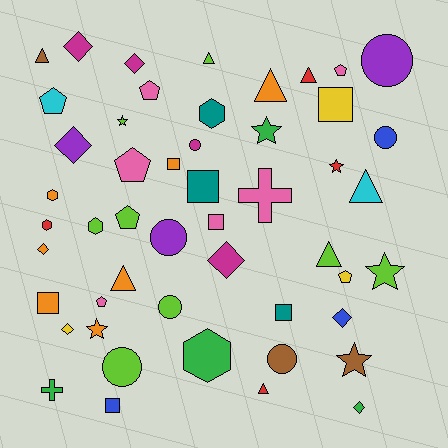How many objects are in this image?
There are 50 objects.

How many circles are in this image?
There are 7 circles.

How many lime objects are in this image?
There are 8 lime objects.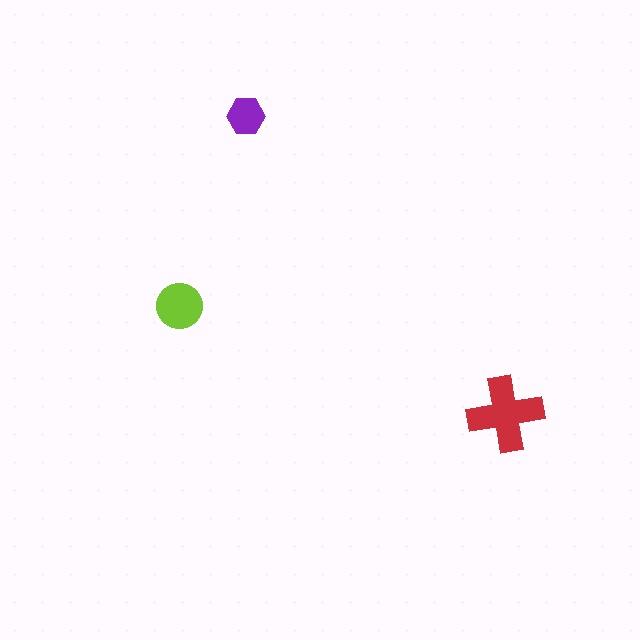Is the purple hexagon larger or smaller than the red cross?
Smaller.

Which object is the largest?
The red cross.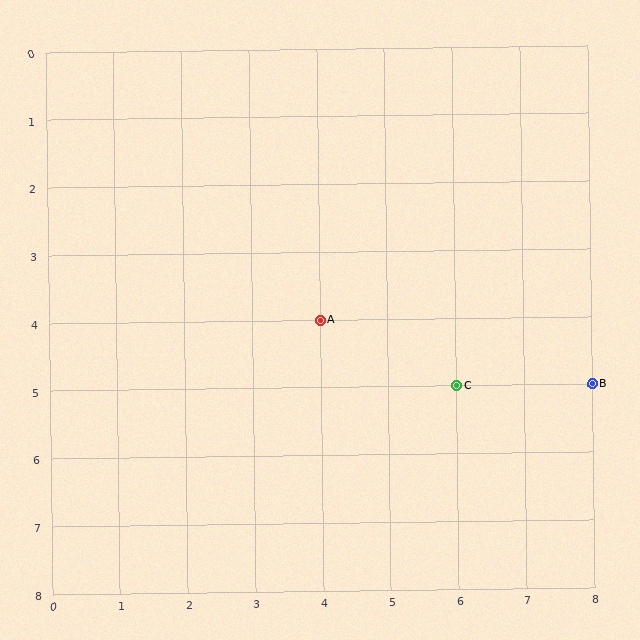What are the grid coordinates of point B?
Point B is at grid coordinates (8, 5).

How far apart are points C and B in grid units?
Points C and B are 2 columns apart.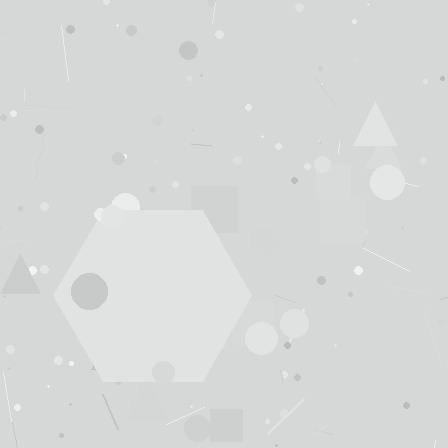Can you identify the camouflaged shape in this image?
The camouflaged shape is a hexagon.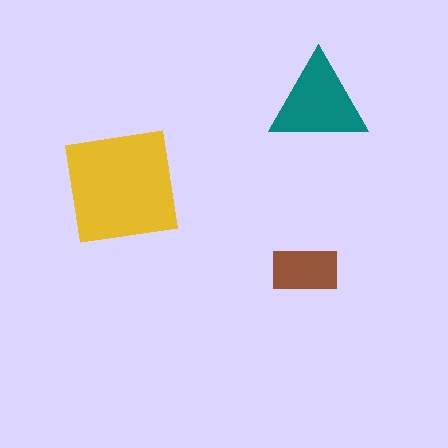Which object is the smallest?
The brown rectangle.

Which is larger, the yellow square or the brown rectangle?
The yellow square.